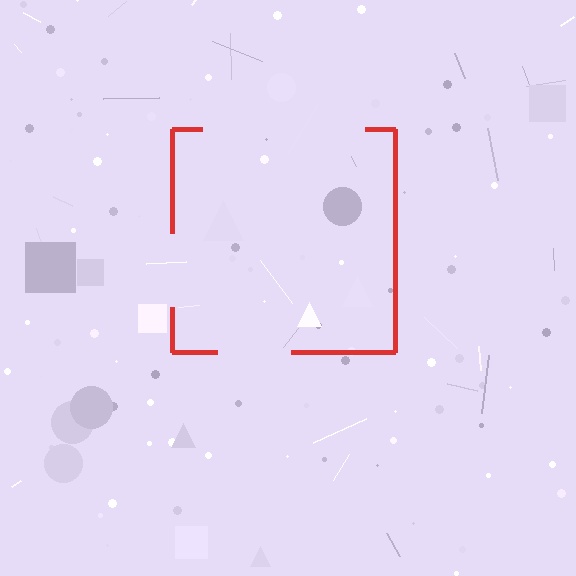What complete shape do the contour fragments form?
The contour fragments form a square.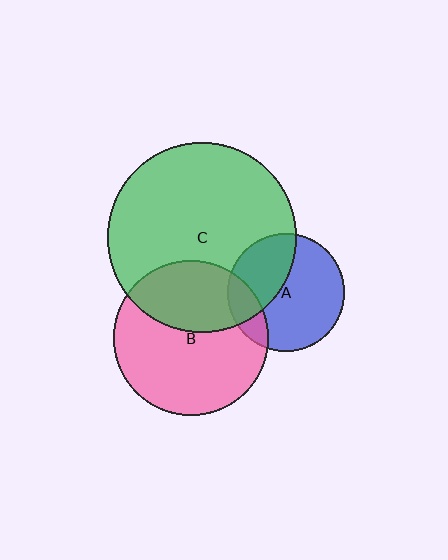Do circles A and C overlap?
Yes.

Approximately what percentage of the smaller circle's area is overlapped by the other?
Approximately 40%.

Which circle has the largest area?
Circle C (green).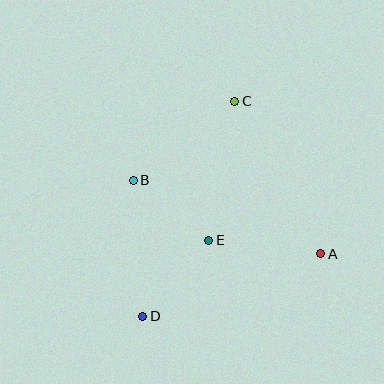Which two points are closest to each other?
Points B and E are closest to each other.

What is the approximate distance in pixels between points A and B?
The distance between A and B is approximately 202 pixels.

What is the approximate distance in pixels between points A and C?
The distance between A and C is approximately 176 pixels.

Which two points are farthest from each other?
Points C and D are farthest from each other.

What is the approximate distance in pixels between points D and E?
The distance between D and E is approximately 101 pixels.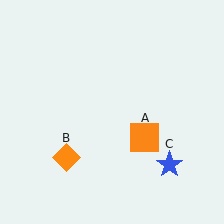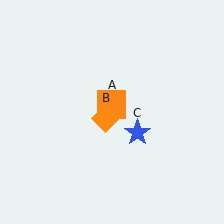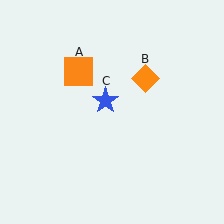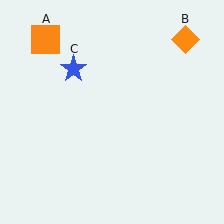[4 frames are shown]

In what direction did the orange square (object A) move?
The orange square (object A) moved up and to the left.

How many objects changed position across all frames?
3 objects changed position: orange square (object A), orange diamond (object B), blue star (object C).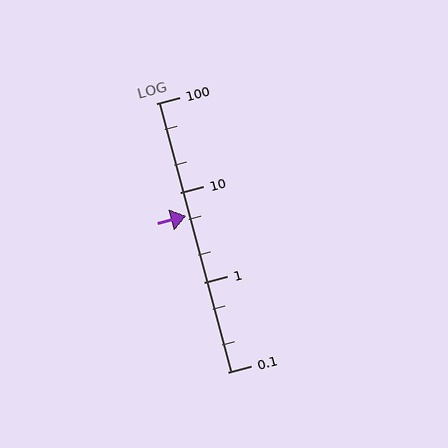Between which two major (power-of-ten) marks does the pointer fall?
The pointer is between 1 and 10.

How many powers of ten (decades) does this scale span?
The scale spans 3 decades, from 0.1 to 100.